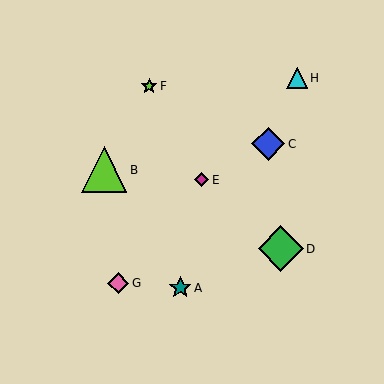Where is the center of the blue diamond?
The center of the blue diamond is at (268, 144).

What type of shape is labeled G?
Shape G is a pink diamond.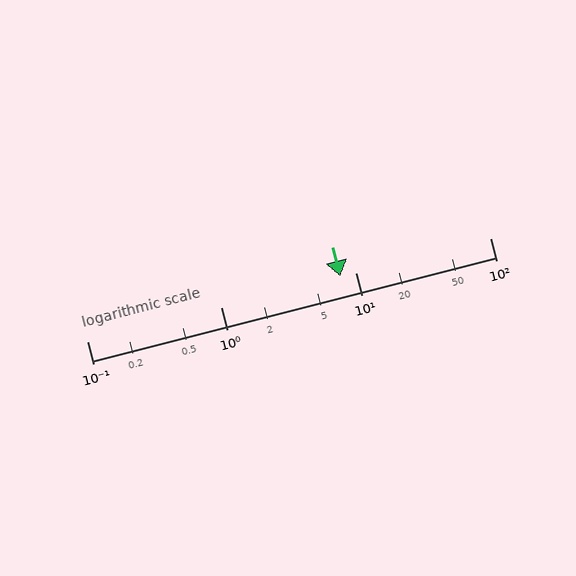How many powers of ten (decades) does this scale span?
The scale spans 3 decades, from 0.1 to 100.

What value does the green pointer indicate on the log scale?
The pointer indicates approximately 7.7.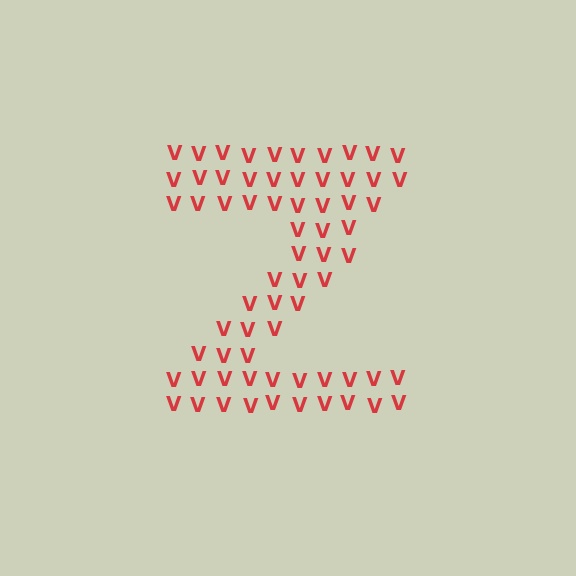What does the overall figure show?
The overall figure shows the letter Z.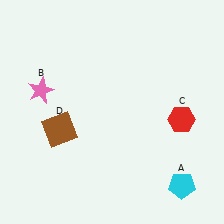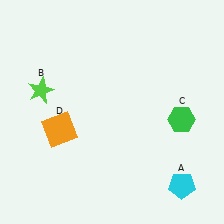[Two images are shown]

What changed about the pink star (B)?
In Image 1, B is pink. In Image 2, it changed to lime.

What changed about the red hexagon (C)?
In Image 1, C is red. In Image 2, it changed to green.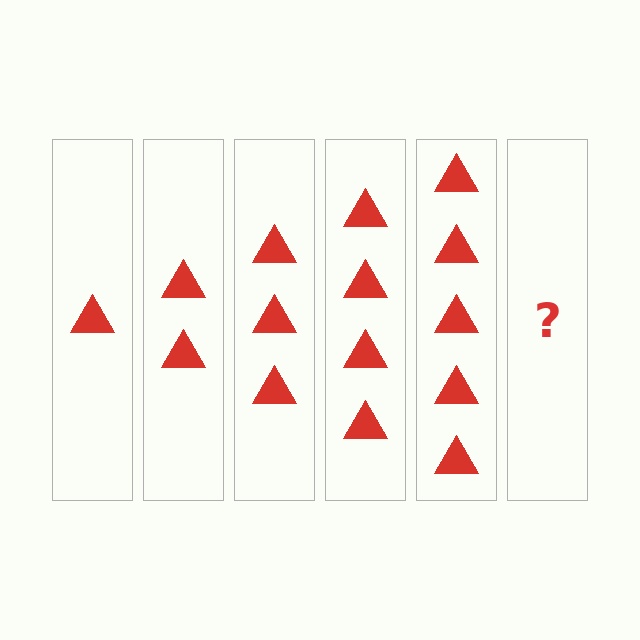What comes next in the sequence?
The next element should be 6 triangles.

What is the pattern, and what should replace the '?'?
The pattern is that each step adds one more triangle. The '?' should be 6 triangles.